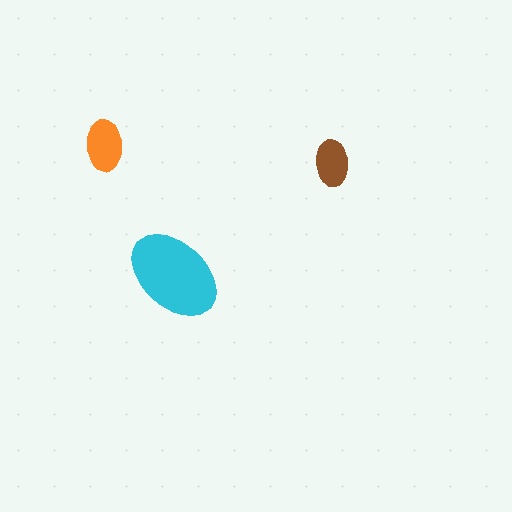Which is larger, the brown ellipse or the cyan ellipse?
The cyan one.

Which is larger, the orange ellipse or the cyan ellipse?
The cyan one.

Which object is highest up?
The orange ellipse is topmost.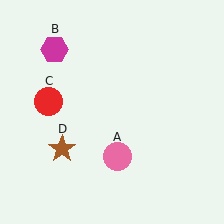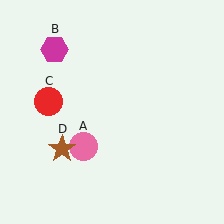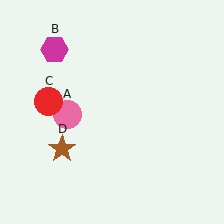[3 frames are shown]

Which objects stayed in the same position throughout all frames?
Magenta hexagon (object B) and red circle (object C) and brown star (object D) remained stationary.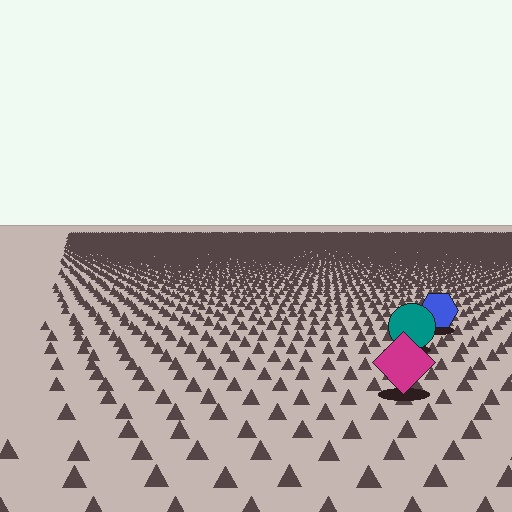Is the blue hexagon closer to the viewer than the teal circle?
No. The teal circle is closer — you can tell from the texture gradient: the ground texture is coarser near it.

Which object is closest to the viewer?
The magenta diamond is closest. The texture marks near it are larger and more spread out.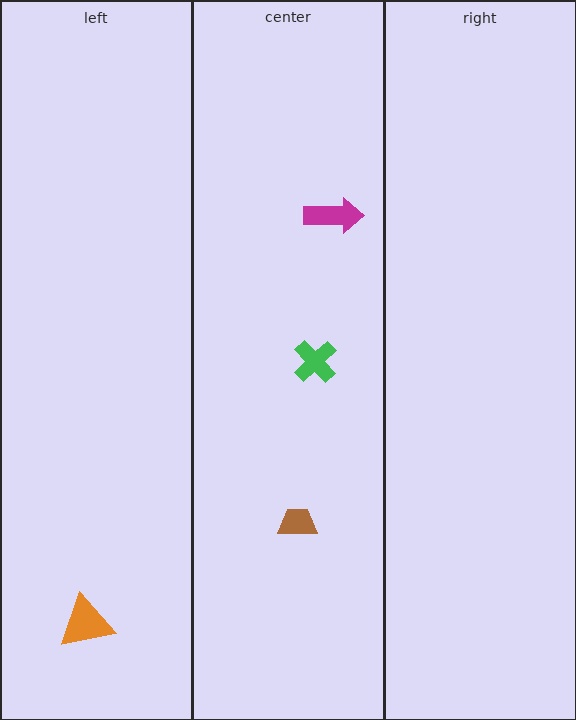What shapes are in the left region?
The orange triangle.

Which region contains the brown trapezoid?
The center region.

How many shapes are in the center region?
3.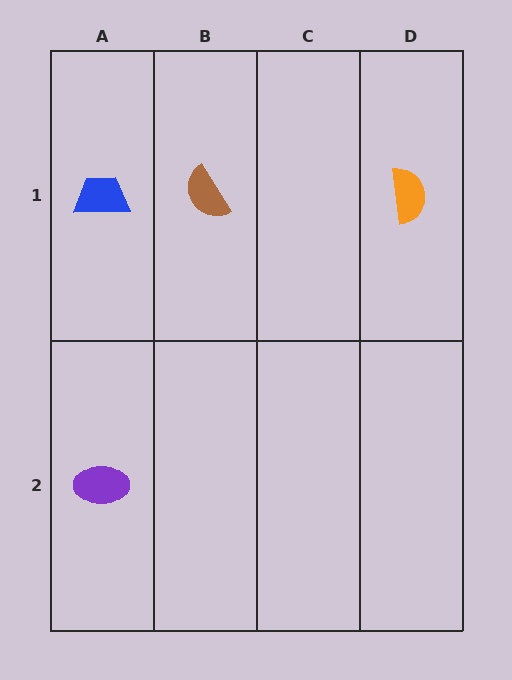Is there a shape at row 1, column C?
No, that cell is empty.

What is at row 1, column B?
A brown semicircle.